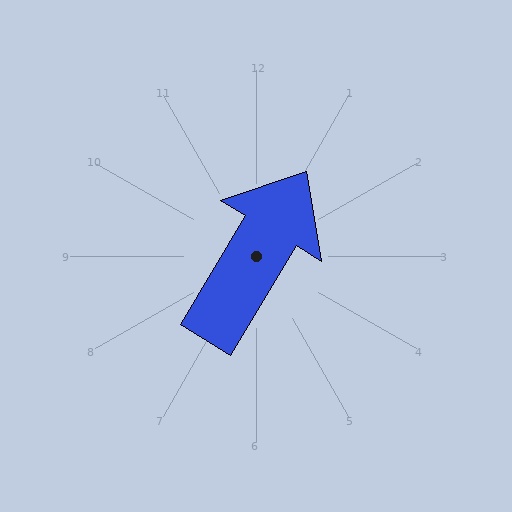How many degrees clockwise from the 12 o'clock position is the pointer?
Approximately 31 degrees.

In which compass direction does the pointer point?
Northeast.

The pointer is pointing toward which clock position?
Roughly 1 o'clock.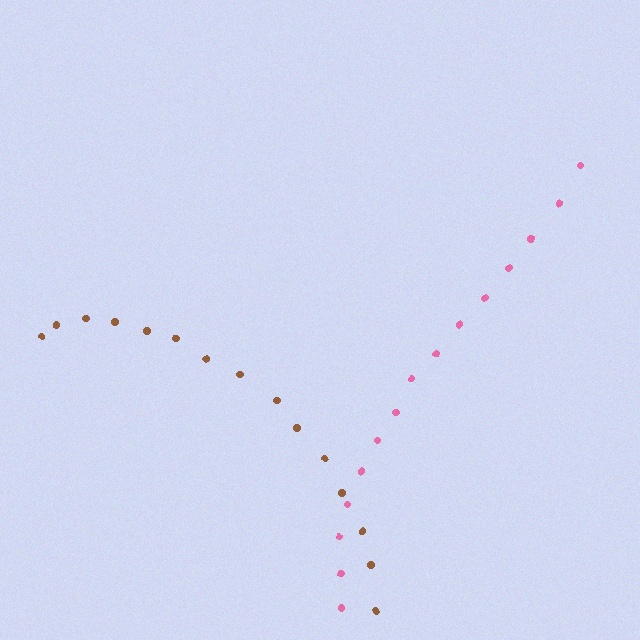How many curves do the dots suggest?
There are 2 distinct paths.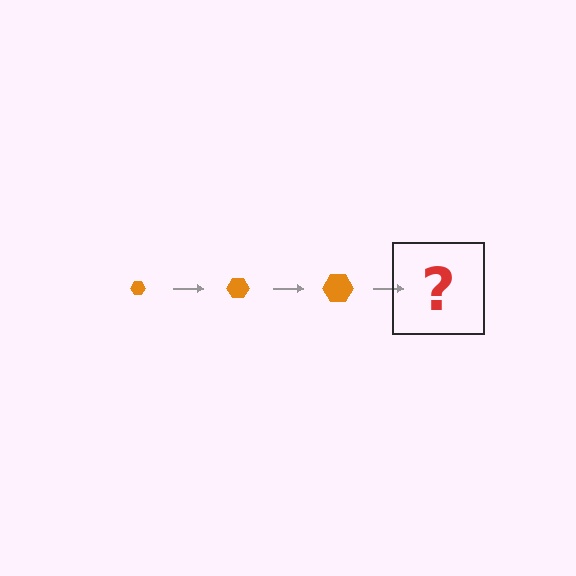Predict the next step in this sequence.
The next step is an orange hexagon, larger than the previous one.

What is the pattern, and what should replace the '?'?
The pattern is that the hexagon gets progressively larger each step. The '?' should be an orange hexagon, larger than the previous one.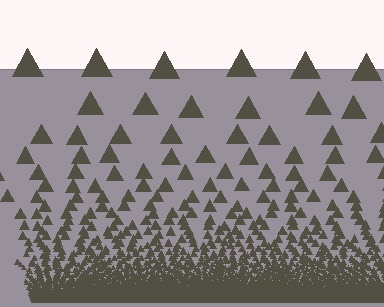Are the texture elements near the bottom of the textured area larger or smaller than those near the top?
Smaller. The gradient is inverted — elements near the bottom are smaller and denser.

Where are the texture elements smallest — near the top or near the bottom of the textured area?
Near the bottom.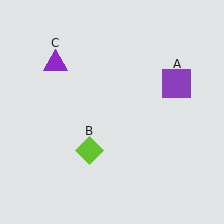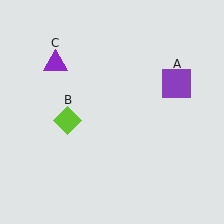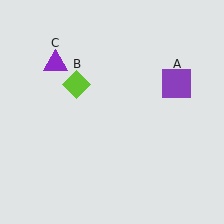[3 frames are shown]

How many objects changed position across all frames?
1 object changed position: lime diamond (object B).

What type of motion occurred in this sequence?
The lime diamond (object B) rotated clockwise around the center of the scene.